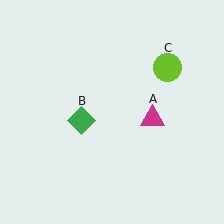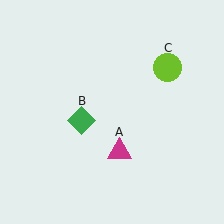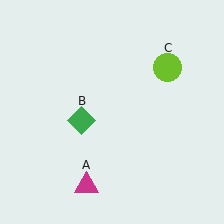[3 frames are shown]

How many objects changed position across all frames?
1 object changed position: magenta triangle (object A).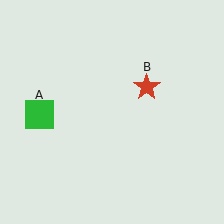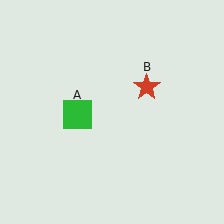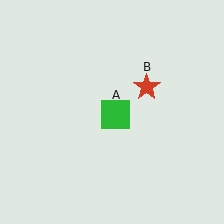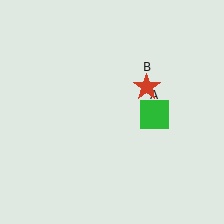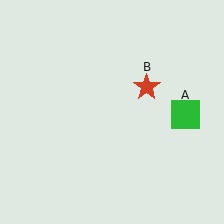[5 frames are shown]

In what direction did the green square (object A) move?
The green square (object A) moved right.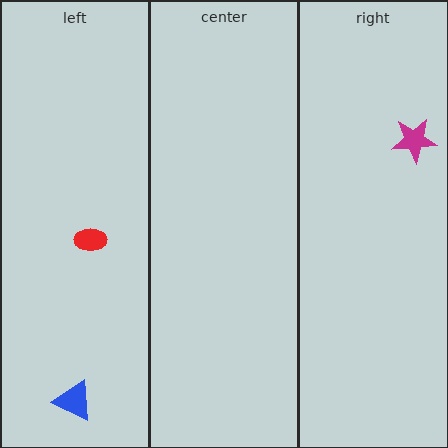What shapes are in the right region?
The magenta star.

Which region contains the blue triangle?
The left region.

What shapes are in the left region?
The red ellipse, the blue triangle.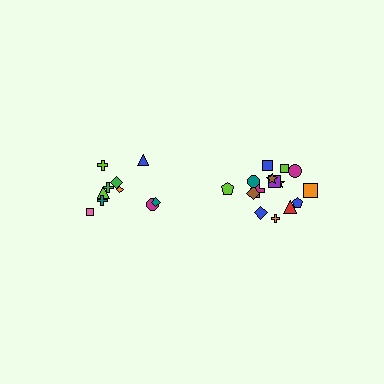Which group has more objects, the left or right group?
The right group.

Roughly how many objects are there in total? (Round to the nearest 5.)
Roughly 25 objects in total.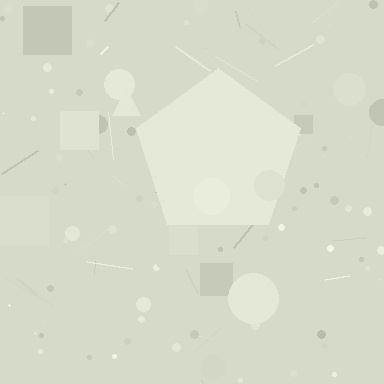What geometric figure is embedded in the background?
A pentagon is embedded in the background.